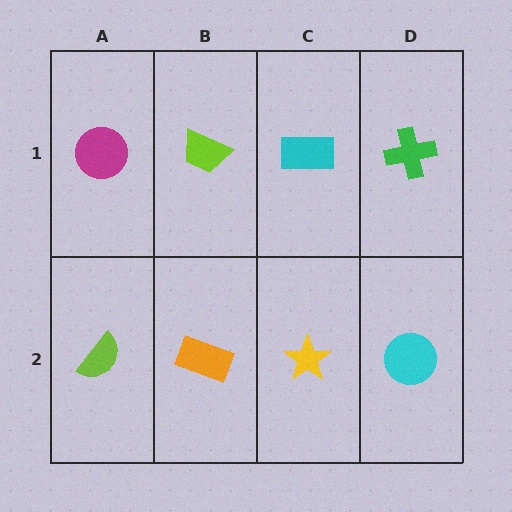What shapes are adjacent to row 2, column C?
A cyan rectangle (row 1, column C), an orange rectangle (row 2, column B), a cyan circle (row 2, column D).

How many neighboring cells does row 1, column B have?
3.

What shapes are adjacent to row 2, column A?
A magenta circle (row 1, column A), an orange rectangle (row 2, column B).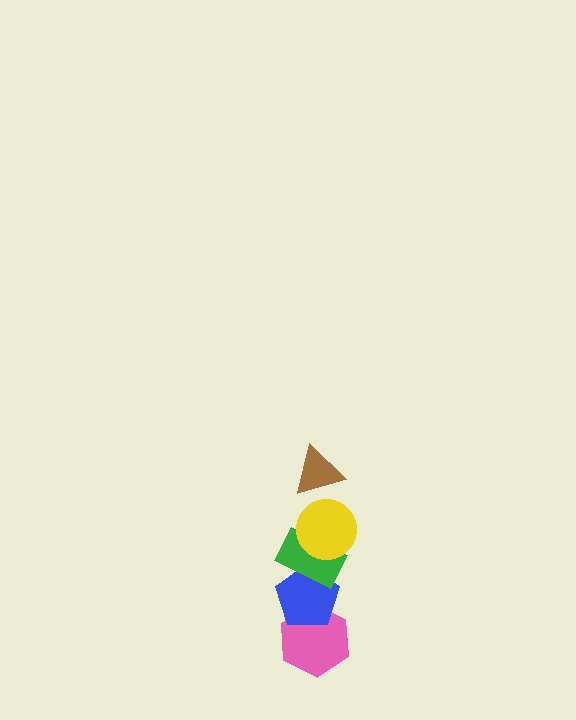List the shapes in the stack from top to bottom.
From top to bottom: the brown triangle, the yellow circle, the green rectangle, the blue pentagon, the pink hexagon.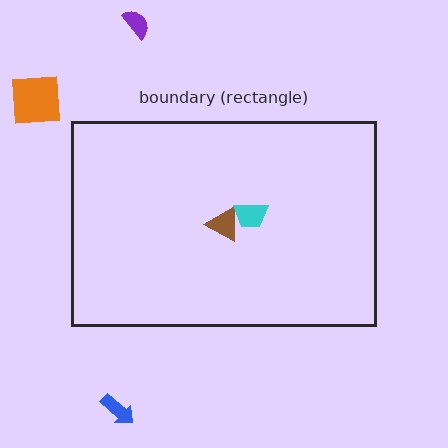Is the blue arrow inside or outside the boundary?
Outside.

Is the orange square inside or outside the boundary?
Outside.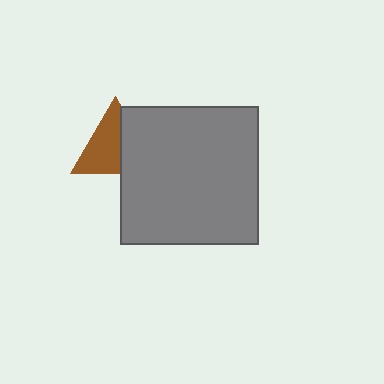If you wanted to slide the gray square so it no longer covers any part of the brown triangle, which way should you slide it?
Slide it right — that is the most direct way to separate the two shapes.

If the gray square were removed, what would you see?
You would see the complete brown triangle.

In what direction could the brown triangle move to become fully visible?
The brown triangle could move left. That would shift it out from behind the gray square entirely.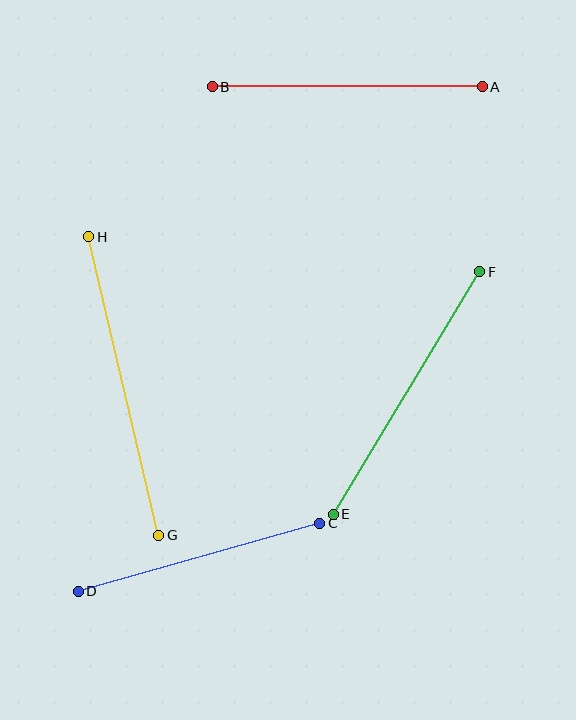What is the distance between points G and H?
The distance is approximately 307 pixels.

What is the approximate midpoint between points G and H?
The midpoint is at approximately (124, 386) pixels.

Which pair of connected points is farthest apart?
Points G and H are farthest apart.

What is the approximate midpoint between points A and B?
The midpoint is at approximately (347, 87) pixels.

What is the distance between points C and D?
The distance is approximately 251 pixels.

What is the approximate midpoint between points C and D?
The midpoint is at approximately (199, 557) pixels.